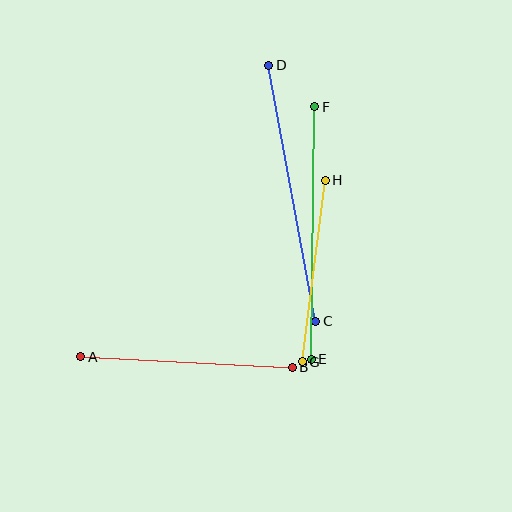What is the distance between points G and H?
The distance is approximately 183 pixels.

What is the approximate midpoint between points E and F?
The midpoint is at approximately (313, 233) pixels.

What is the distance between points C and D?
The distance is approximately 260 pixels.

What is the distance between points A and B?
The distance is approximately 211 pixels.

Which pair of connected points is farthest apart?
Points C and D are farthest apart.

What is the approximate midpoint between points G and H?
The midpoint is at approximately (314, 271) pixels.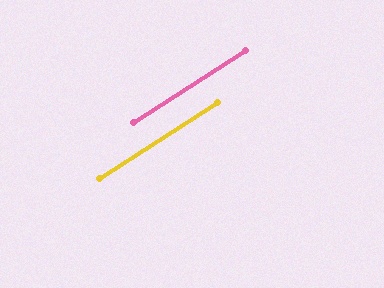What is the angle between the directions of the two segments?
Approximately 0 degrees.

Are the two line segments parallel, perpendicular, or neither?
Parallel — their directions differ by only 0.1°.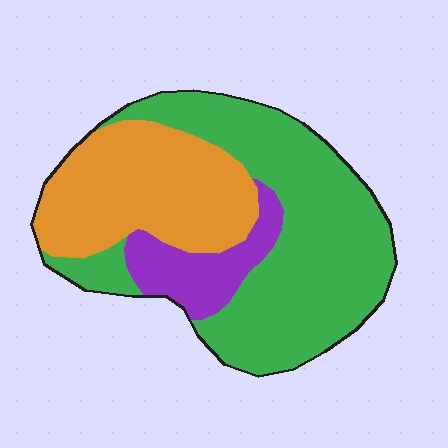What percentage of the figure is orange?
Orange takes up about one third (1/3) of the figure.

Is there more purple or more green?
Green.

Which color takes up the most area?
Green, at roughly 55%.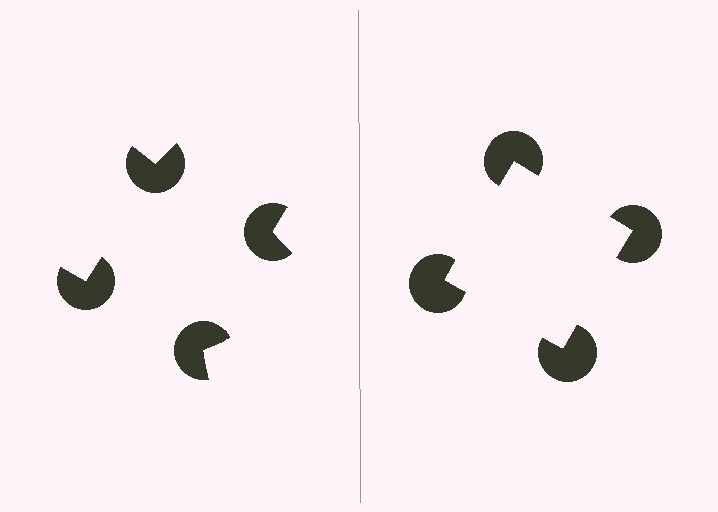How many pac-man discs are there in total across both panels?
8 — 4 on each side.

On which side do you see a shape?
An illusory square appears on the right side. On the left side the wedge cuts are rotated, so no coherent shape forms.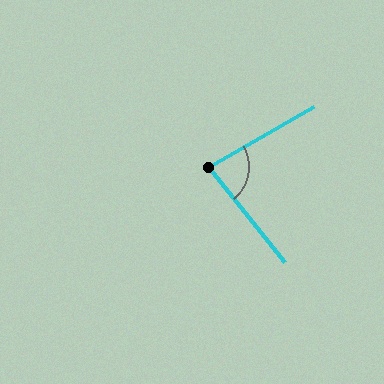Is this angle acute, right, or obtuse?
It is acute.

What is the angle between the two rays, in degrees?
Approximately 81 degrees.